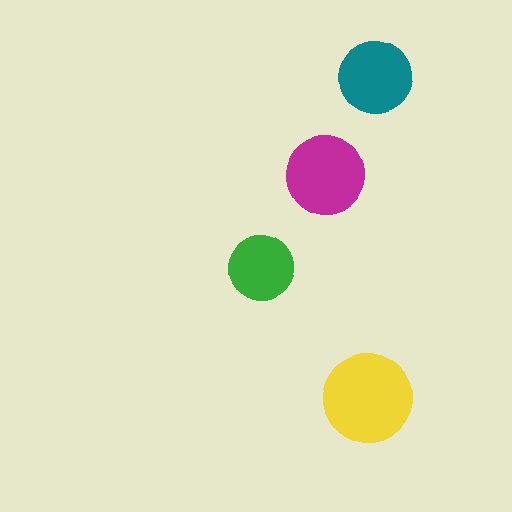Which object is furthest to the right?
The teal circle is rightmost.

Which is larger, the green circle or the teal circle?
The teal one.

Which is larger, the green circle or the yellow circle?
The yellow one.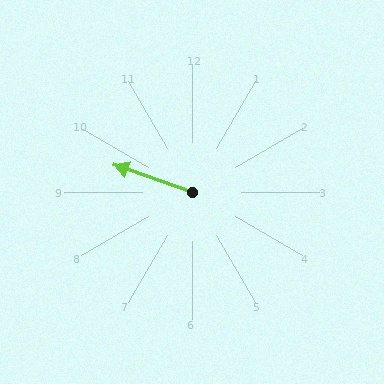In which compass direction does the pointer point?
West.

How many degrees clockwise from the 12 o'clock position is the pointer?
Approximately 289 degrees.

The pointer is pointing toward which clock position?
Roughly 10 o'clock.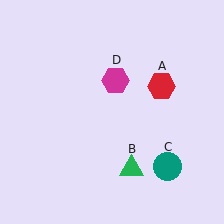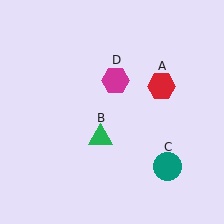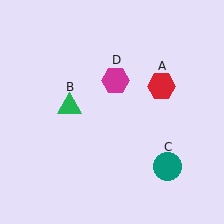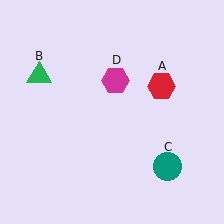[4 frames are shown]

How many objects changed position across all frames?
1 object changed position: green triangle (object B).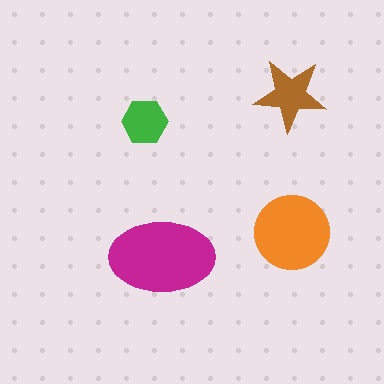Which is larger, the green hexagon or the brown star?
The brown star.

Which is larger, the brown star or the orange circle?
The orange circle.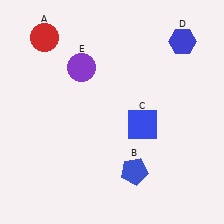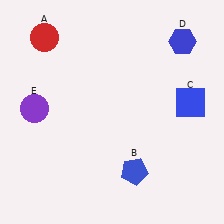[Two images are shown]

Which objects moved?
The objects that moved are: the blue square (C), the purple circle (E).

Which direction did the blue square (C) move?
The blue square (C) moved right.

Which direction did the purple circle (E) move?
The purple circle (E) moved left.